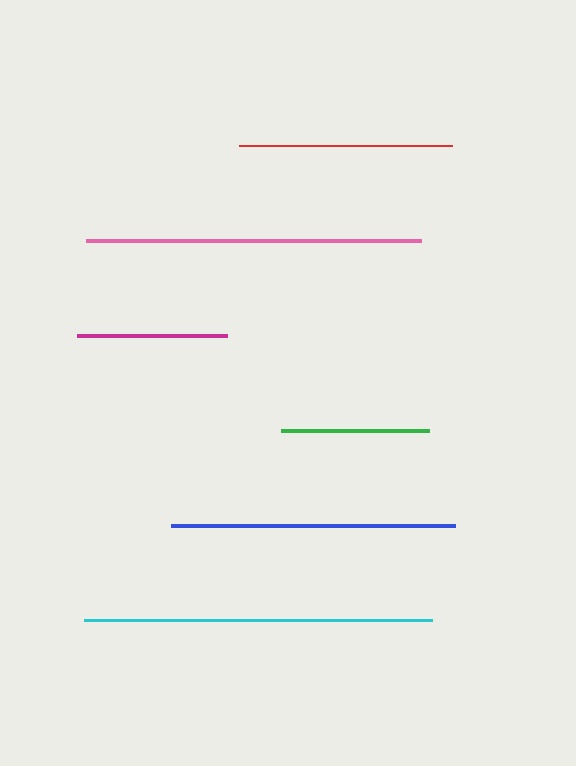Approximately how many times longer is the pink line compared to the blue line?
The pink line is approximately 1.2 times the length of the blue line.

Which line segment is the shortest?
The green line is the shortest at approximately 149 pixels.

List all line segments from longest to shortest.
From longest to shortest: cyan, pink, blue, red, magenta, green.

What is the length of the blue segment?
The blue segment is approximately 284 pixels long.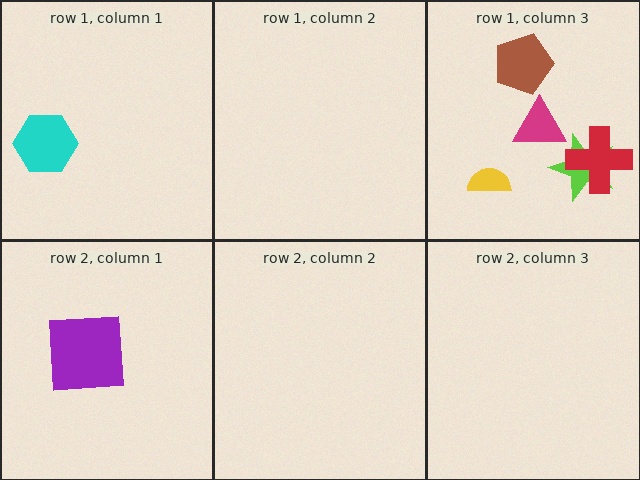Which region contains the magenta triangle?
The row 1, column 3 region.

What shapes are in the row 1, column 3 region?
The yellow semicircle, the lime star, the red cross, the brown pentagon, the magenta triangle.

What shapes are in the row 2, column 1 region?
The purple square.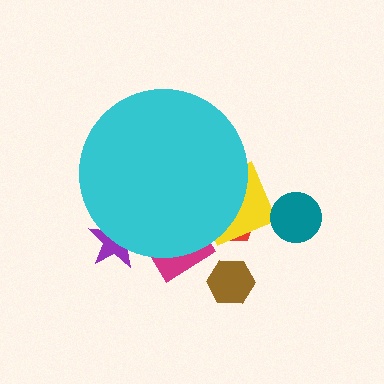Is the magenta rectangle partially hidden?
Yes, the magenta rectangle is partially hidden behind the cyan circle.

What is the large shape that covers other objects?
A cyan circle.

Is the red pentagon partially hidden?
Yes, the red pentagon is partially hidden behind the cyan circle.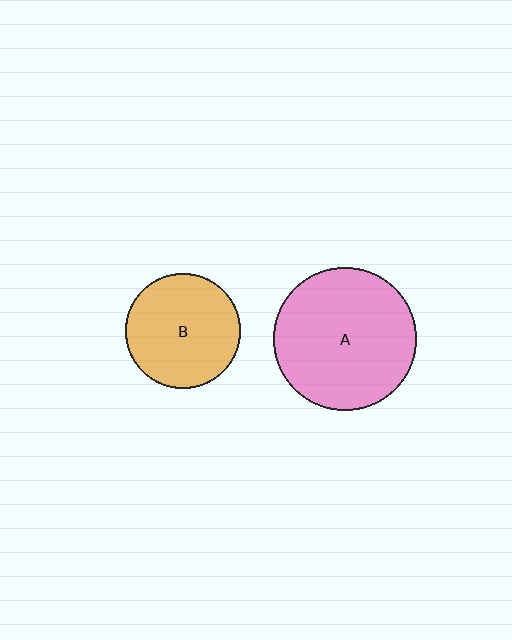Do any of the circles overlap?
No, none of the circles overlap.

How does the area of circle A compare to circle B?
Approximately 1.5 times.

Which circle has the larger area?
Circle A (pink).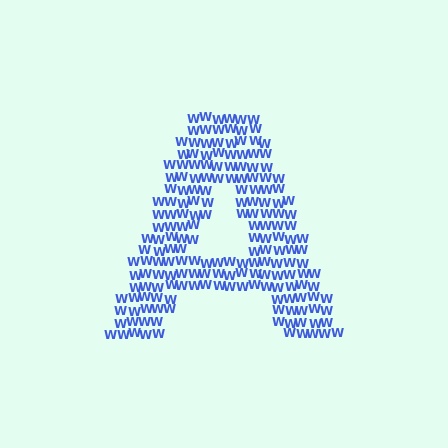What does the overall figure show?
The overall figure shows the letter A.